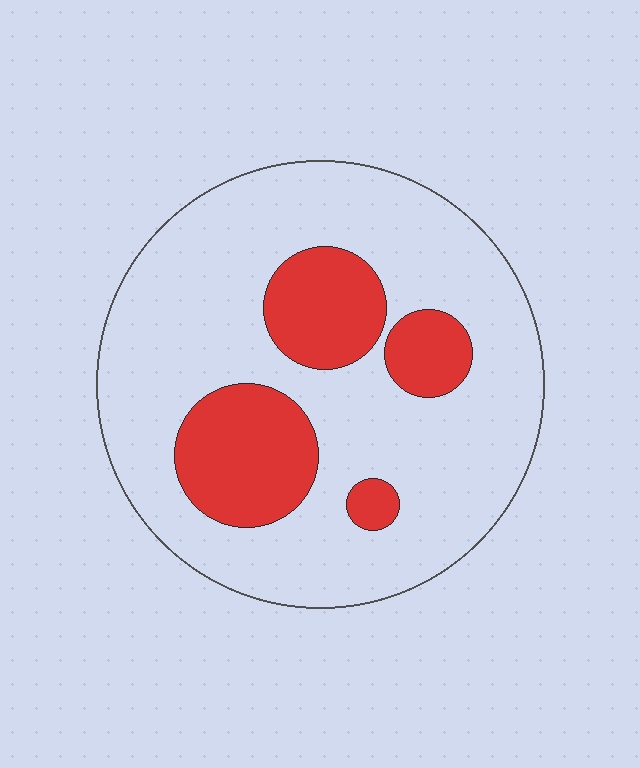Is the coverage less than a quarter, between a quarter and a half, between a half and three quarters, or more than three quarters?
Less than a quarter.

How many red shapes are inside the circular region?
4.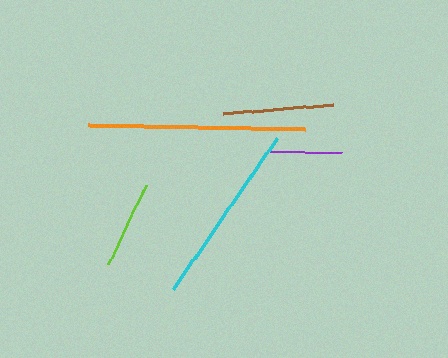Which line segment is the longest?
The orange line is the longest at approximately 217 pixels.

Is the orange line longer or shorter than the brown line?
The orange line is longer than the brown line.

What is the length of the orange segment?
The orange segment is approximately 217 pixels long.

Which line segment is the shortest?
The purple line is the shortest at approximately 70 pixels.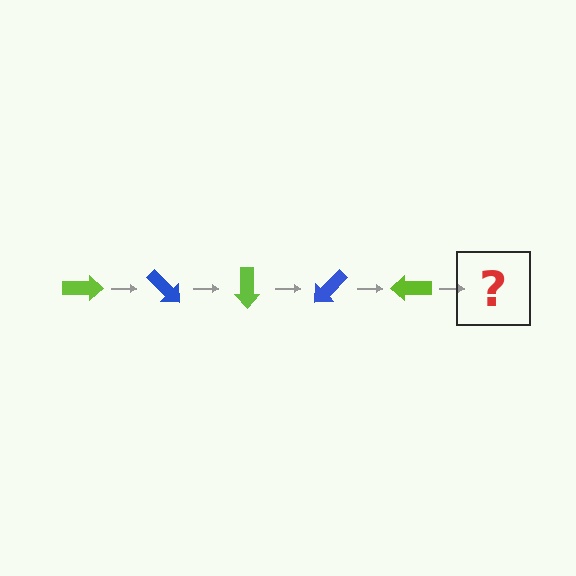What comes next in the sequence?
The next element should be a blue arrow, rotated 225 degrees from the start.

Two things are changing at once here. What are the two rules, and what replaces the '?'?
The two rules are that it rotates 45 degrees each step and the color cycles through lime and blue. The '?' should be a blue arrow, rotated 225 degrees from the start.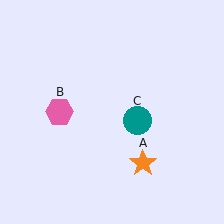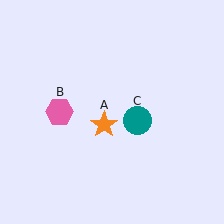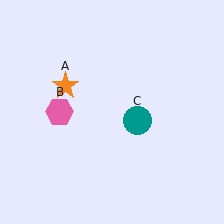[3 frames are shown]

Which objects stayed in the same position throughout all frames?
Pink hexagon (object B) and teal circle (object C) remained stationary.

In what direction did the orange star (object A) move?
The orange star (object A) moved up and to the left.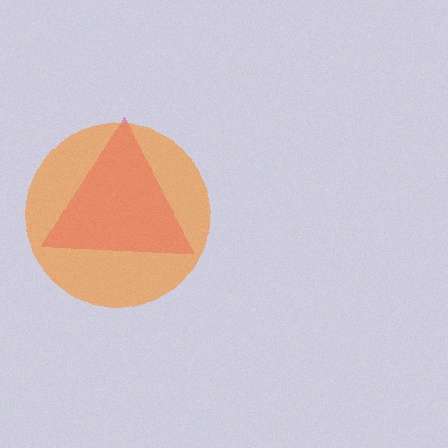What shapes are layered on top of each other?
The layered shapes are: a pink triangle, an orange circle.